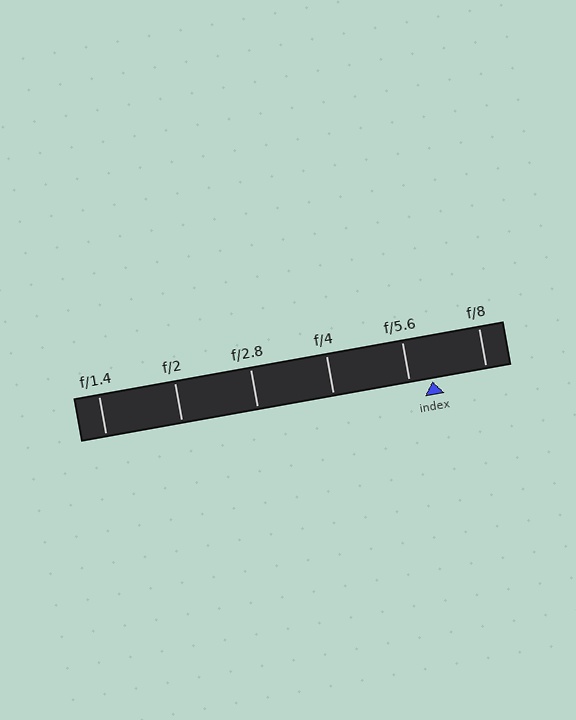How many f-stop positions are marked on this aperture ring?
There are 6 f-stop positions marked.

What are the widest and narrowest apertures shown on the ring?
The widest aperture shown is f/1.4 and the narrowest is f/8.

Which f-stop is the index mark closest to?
The index mark is closest to f/5.6.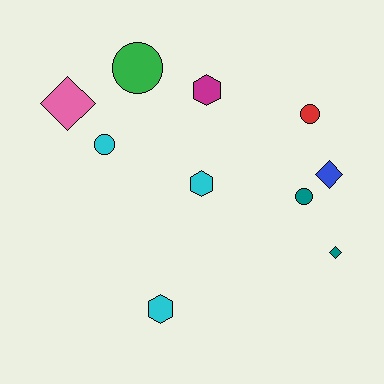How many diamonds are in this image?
There are 3 diamonds.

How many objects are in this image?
There are 10 objects.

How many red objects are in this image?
There is 1 red object.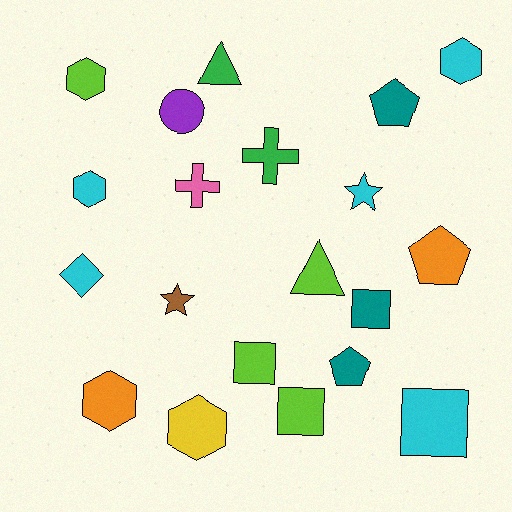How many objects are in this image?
There are 20 objects.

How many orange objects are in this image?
There are 2 orange objects.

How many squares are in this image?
There are 4 squares.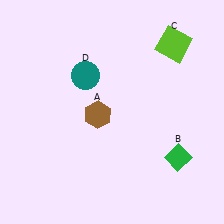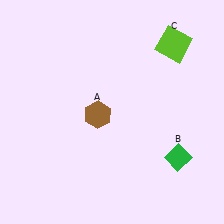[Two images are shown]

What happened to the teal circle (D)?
The teal circle (D) was removed in Image 2. It was in the top-left area of Image 1.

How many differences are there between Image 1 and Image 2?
There is 1 difference between the two images.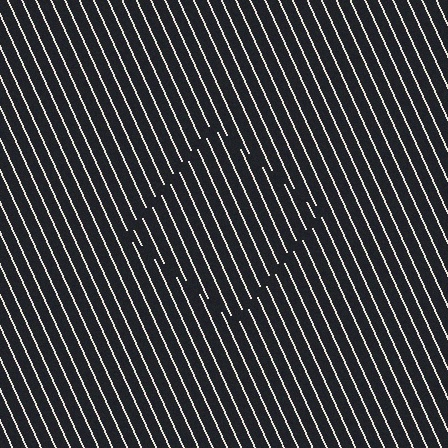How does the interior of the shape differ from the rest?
The interior of the shape contains the same grating, shifted by half a period — the contour is defined by the phase discontinuity where line-ends from the inner and outer gratings abut.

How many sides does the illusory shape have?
4 sides — the line-ends trace a square.